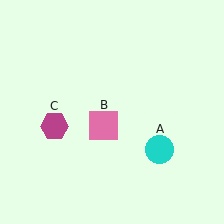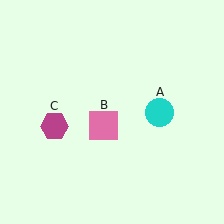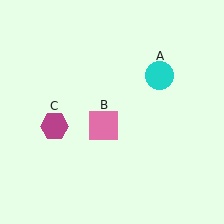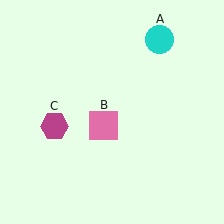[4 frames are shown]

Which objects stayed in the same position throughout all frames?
Pink square (object B) and magenta hexagon (object C) remained stationary.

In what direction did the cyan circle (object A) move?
The cyan circle (object A) moved up.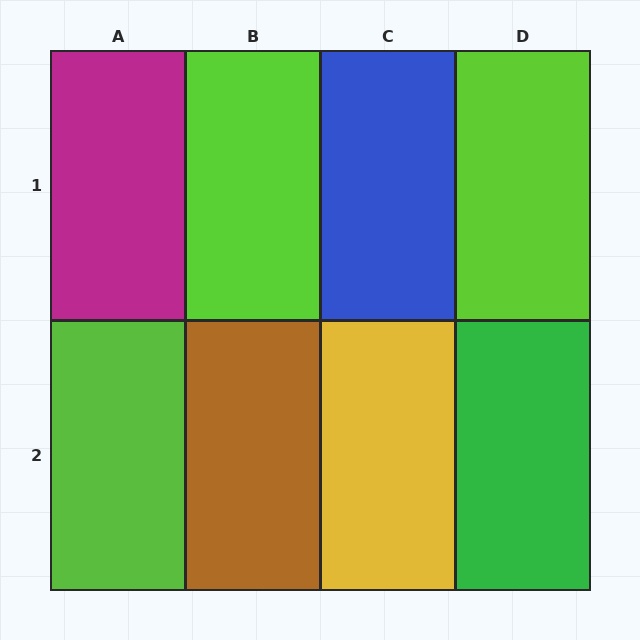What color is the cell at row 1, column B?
Lime.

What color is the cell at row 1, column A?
Magenta.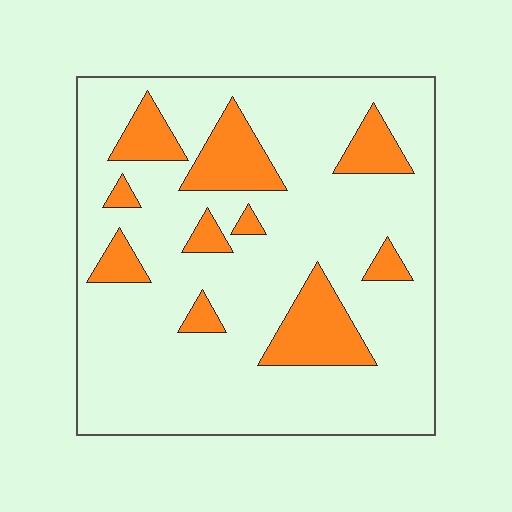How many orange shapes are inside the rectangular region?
10.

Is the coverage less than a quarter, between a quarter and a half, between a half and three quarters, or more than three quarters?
Less than a quarter.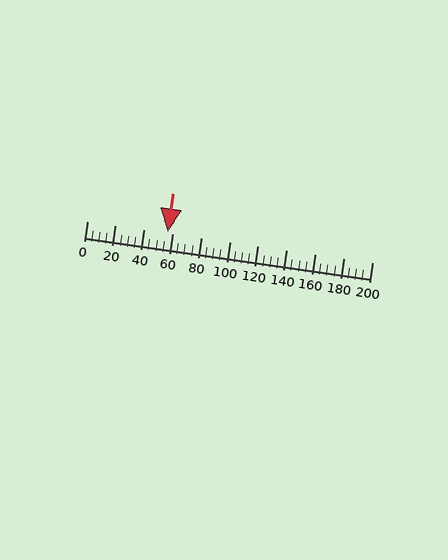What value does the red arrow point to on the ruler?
The red arrow points to approximately 57.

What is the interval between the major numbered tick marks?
The major tick marks are spaced 20 units apart.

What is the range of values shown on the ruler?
The ruler shows values from 0 to 200.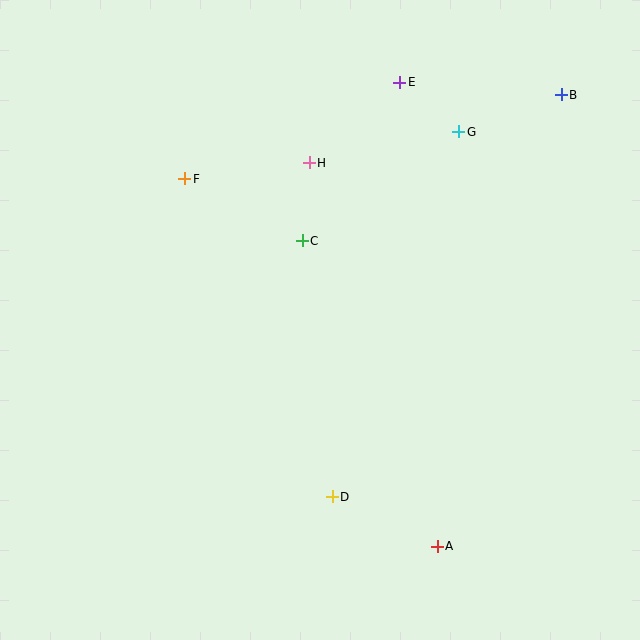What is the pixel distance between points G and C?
The distance between G and C is 191 pixels.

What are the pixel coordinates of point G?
Point G is at (459, 132).